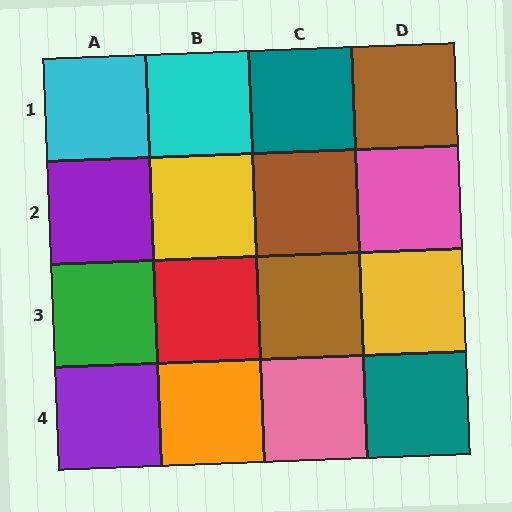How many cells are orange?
1 cell is orange.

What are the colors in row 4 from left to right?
Purple, orange, pink, teal.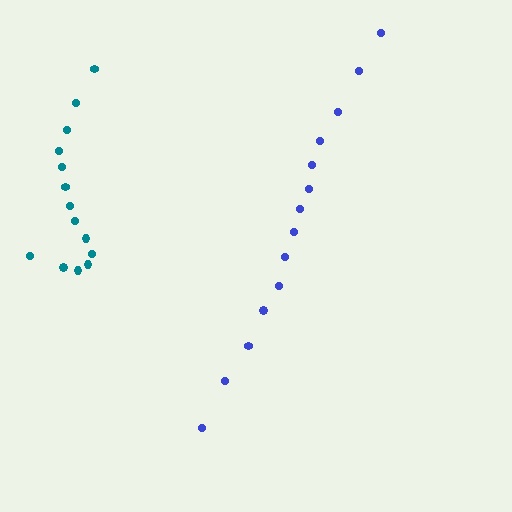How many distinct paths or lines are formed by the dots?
There are 2 distinct paths.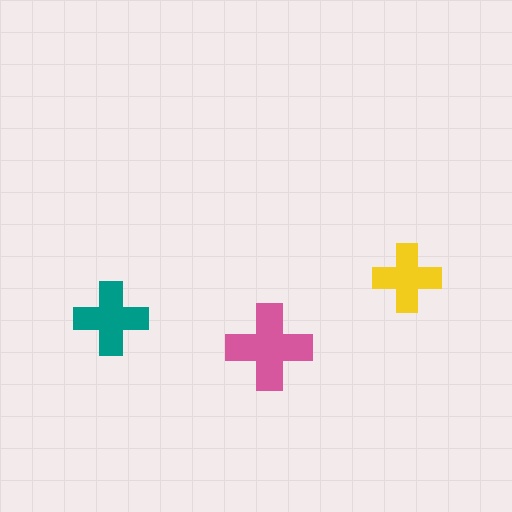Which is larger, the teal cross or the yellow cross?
The teal one.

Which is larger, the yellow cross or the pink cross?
The pink one.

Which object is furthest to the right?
The yellow cross is rightmost.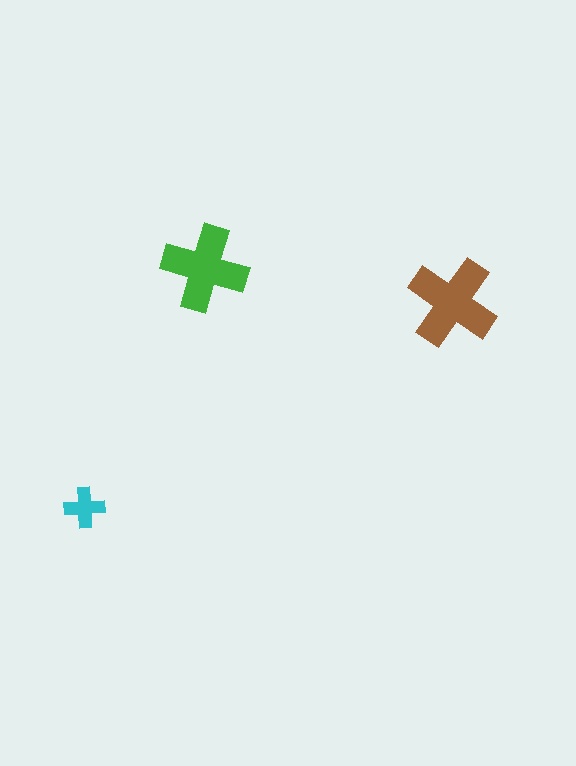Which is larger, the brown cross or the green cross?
The brown one.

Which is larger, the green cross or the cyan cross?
The green one.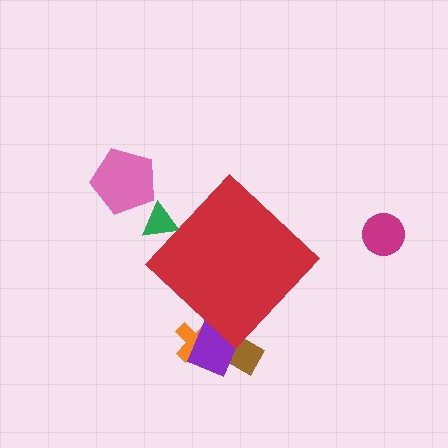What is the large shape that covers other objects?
A red diamond.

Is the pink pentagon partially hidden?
No, the pink pentagon is fully visible.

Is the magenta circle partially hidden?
No, the magenta circle is fully visible.